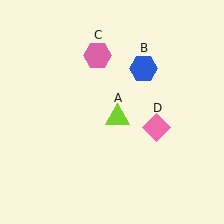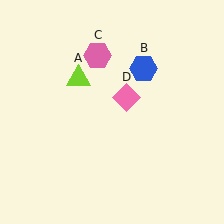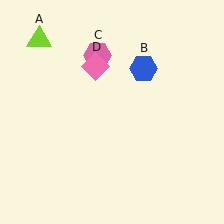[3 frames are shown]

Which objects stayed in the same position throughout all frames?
Blue hexagon (object B) and pink hexagon (object C) remained stationary.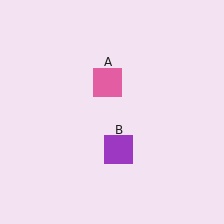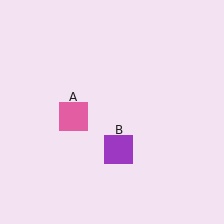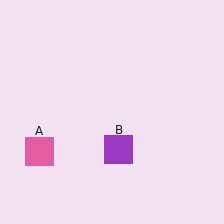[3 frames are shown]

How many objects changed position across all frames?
1 object changed position: pink square (object A).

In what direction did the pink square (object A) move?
The pink square (object A) moved down and to the left.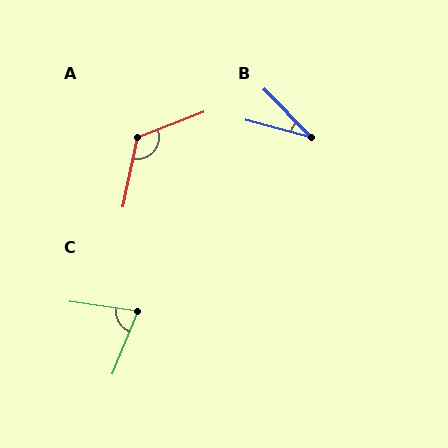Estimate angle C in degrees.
Approximately 75 degrees.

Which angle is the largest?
A, at approximately 123 degrees.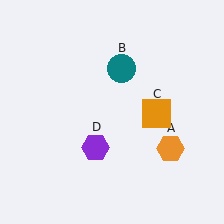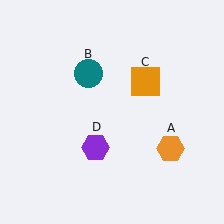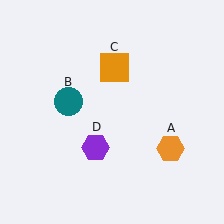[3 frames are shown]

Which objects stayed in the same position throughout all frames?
Orange hexagon (object A) and purple hexagon (object D) remained stationary.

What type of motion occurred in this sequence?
The teal circle (object B), orange square (object C) rotated counterclockwise around the center of the scene.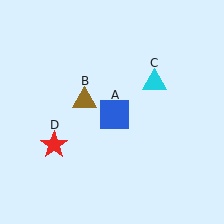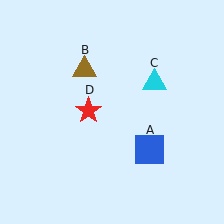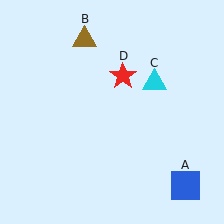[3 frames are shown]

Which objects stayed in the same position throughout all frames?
Cyan triangle (object C) remained stationary.